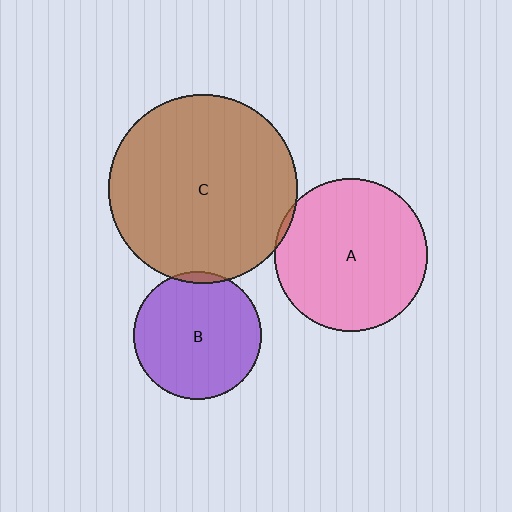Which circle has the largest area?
Circle C (brown).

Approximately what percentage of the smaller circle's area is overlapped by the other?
Approximately 5%.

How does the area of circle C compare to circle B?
Approximately 2.2 times.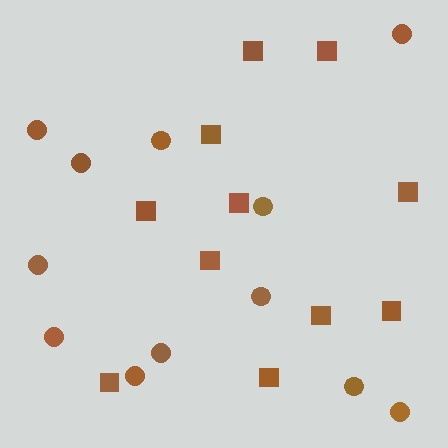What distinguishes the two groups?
There are 2 groups: one group of squares (11) and one group of circles (12).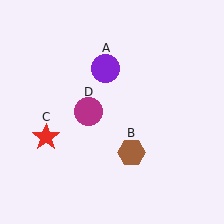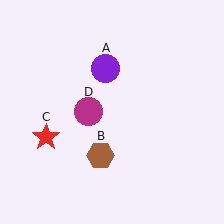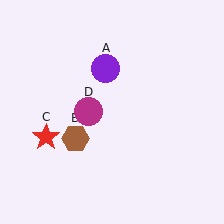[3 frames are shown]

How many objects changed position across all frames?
1 object changed position: brown hexagon (object B).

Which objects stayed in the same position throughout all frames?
Purple circle (object A) and red star (object C) and magenta circle (object D) remained stationary.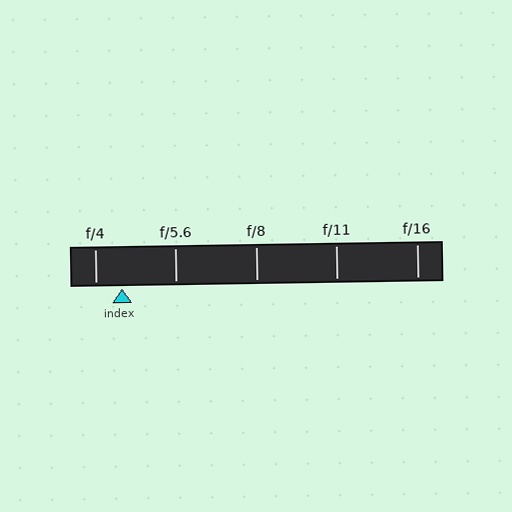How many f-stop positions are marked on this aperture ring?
There are 5 f-stop positions marked.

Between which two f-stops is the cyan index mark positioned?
The index mark is between f/4 and f/5.6.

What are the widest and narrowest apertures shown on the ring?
The widest aperture shown is f/4 and the narrowest is f/16.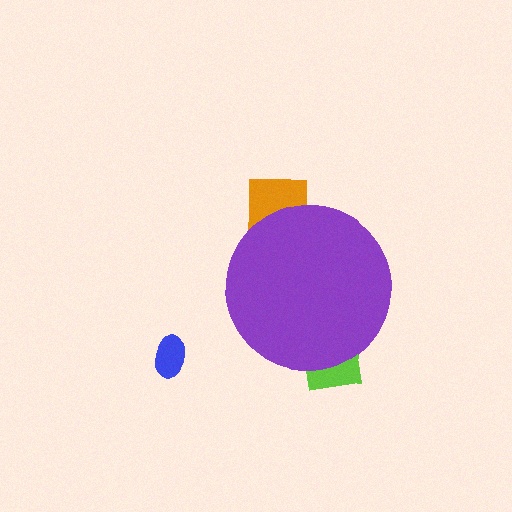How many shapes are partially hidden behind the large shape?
2 shapes are partially hidden.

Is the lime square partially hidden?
Yes, the lime square is partially hidden behind the purple circle.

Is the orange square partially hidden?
Yes, the orange square is partially hidden behind the purple circle.